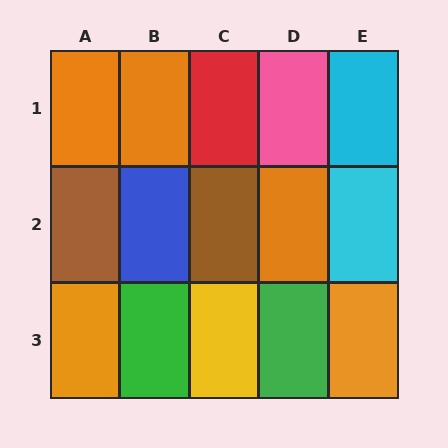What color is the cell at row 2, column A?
Brown.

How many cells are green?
2 cells are green.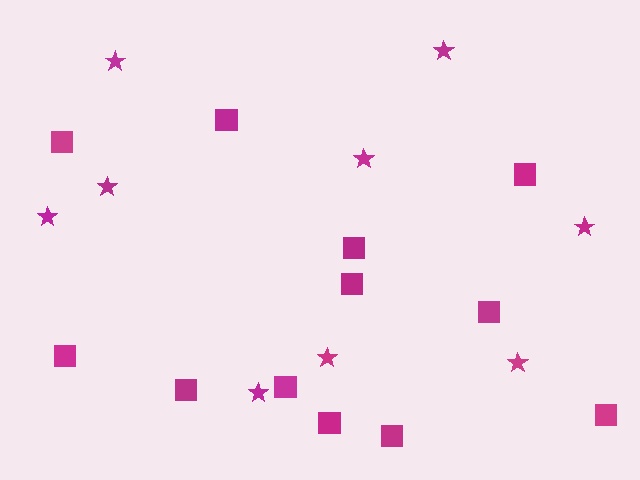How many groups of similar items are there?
There are 2 groups: one group of stars (9) and one group of squares (12).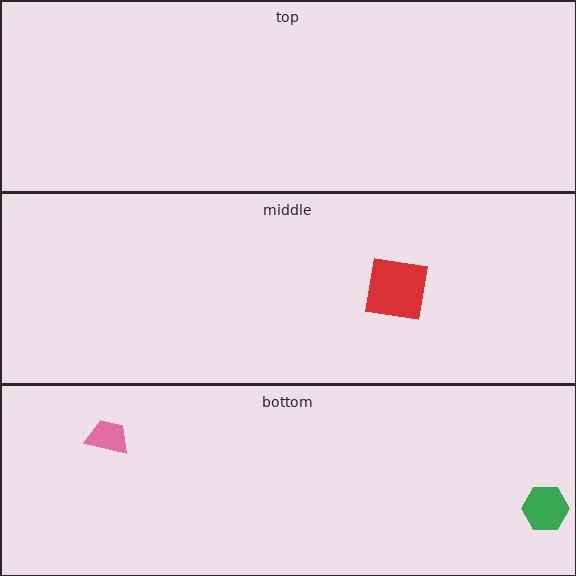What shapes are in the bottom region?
The green hexagon, the pink trapezoid.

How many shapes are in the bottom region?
2.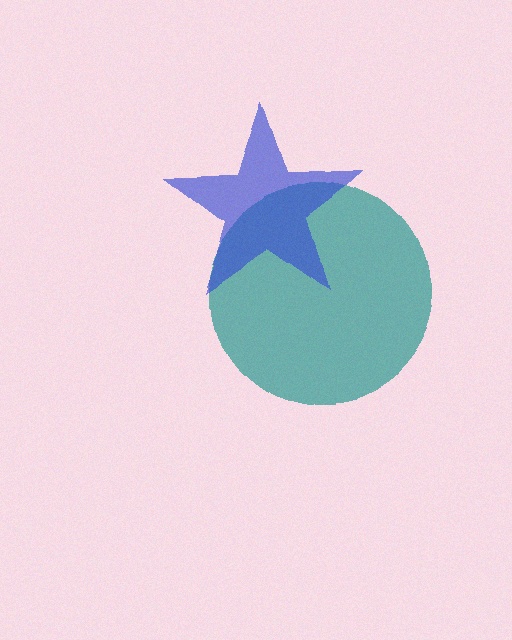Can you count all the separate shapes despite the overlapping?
Yes, there are 2 separate shapes.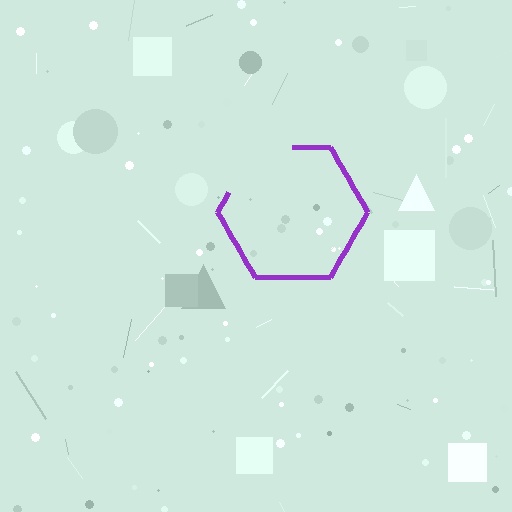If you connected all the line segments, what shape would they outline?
They would outline a hexagon.